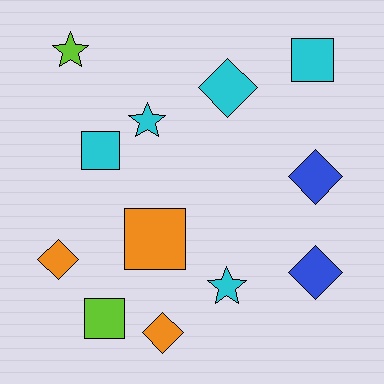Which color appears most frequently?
Cyan, with 5 objects.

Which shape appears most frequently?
Diamond, with 5 objects.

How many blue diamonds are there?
There are 2 blue diamonds.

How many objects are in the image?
There are 12 objects.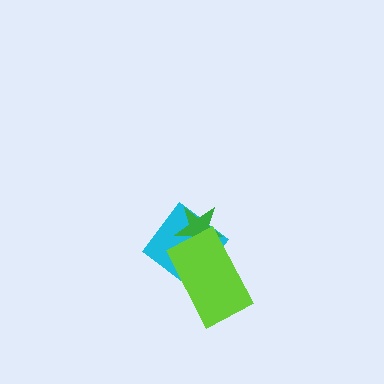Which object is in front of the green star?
The lime rectangle is in front of the green star.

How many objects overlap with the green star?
2 objects overlap with the green star.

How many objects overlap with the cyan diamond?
2 objects overlap with the cyan diamond.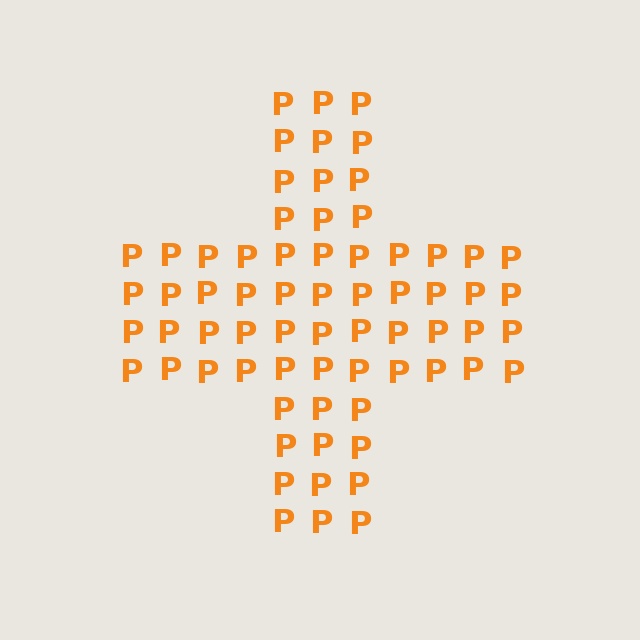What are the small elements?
The small elements are letter P's.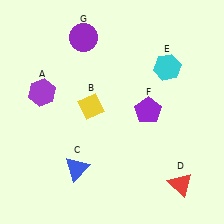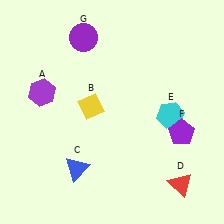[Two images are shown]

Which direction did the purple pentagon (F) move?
The purple pentagon (F) moved right.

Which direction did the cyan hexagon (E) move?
The cyan hexagon (E) moved down.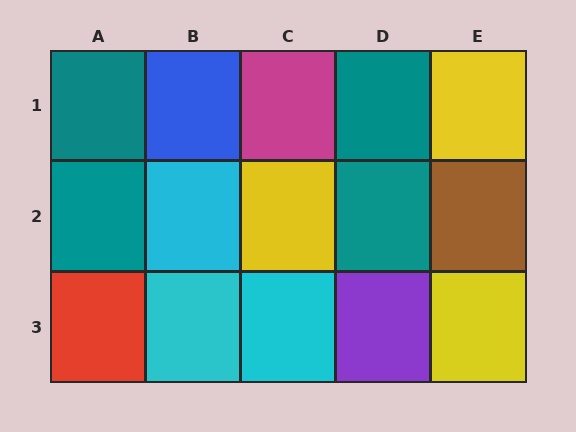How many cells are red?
1 cell is red.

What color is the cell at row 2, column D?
Teal.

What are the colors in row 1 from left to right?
Teal, blue, magenta, teal, yellow.